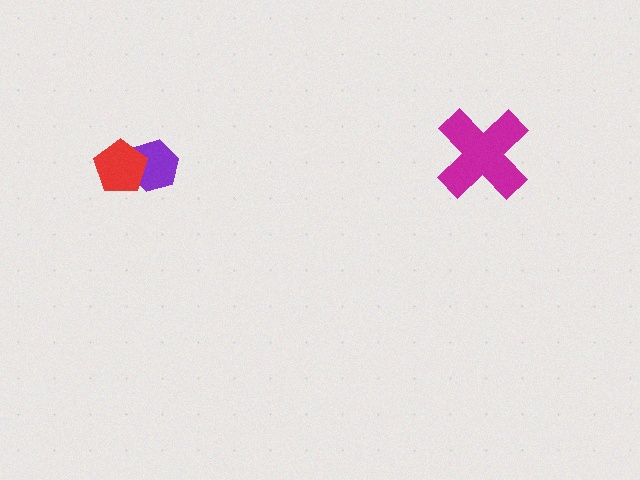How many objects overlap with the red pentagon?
1 object overlaps with the red pentagon.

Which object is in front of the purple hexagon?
The red pentagon is in front of the purple hexagon.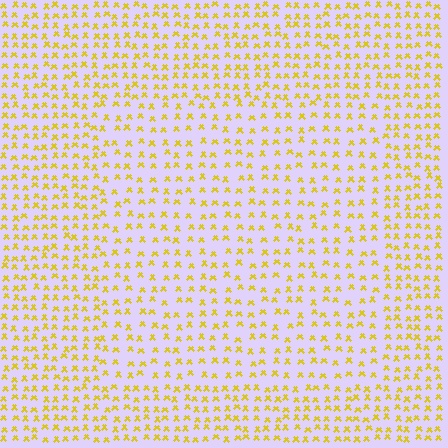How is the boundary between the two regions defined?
The boundary is defined by a change in element density (approximately 1.5x ratio). All elements are the same color, size, and shape.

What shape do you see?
I see a rectangle.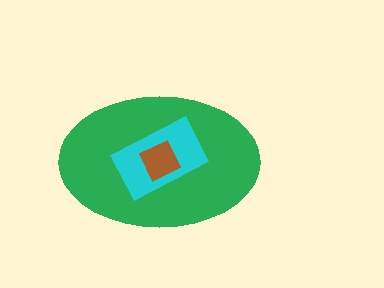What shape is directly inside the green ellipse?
The cyan rectangle.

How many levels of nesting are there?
3.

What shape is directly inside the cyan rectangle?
The brown diamond.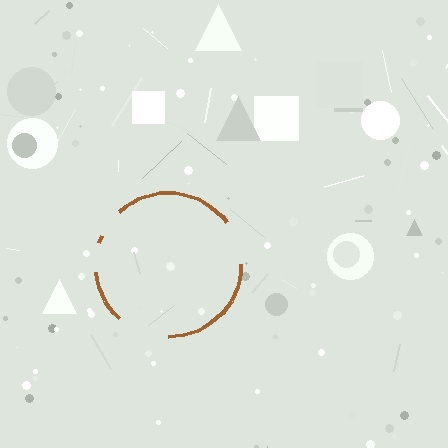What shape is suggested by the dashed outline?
The dashed outline suggests a circle.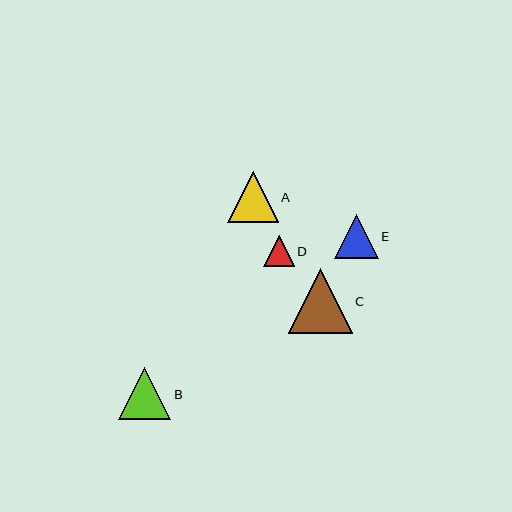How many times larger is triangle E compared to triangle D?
Triangle E is approximately 1.4 times the size of triangle D.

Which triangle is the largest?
Triangle C is the largest with a size of approximately 64 pixels.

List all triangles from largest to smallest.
From largest to smallest: C, B, A, E, D.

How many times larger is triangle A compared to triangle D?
Triangle A is approximately 1.6 times the size of triangle D.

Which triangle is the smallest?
Triangle D is the smallest with a size of approximately 31 pixels.